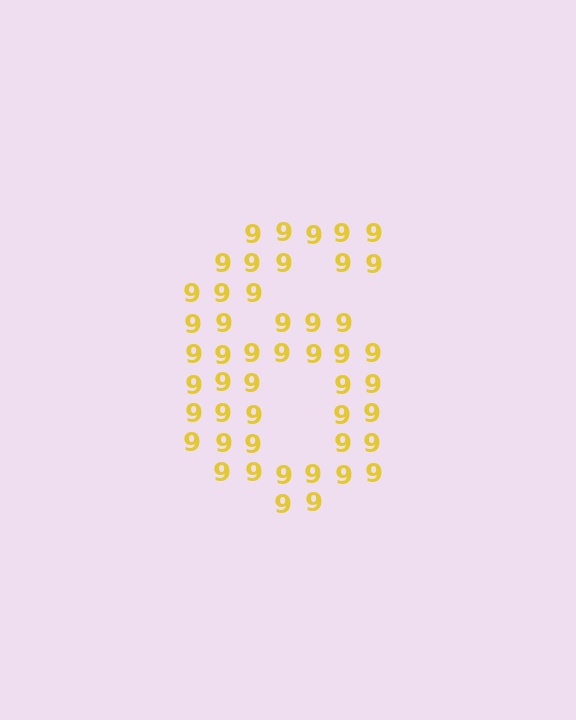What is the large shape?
The large shape is the digit 6.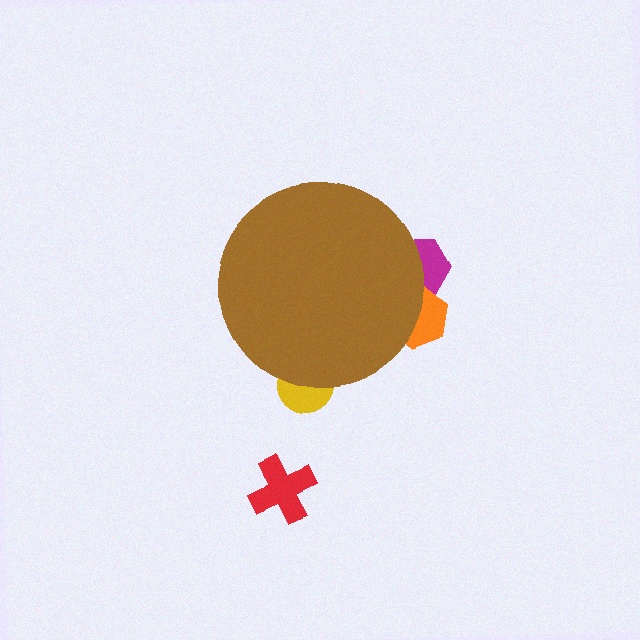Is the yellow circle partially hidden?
Yes, the yellow circle is partially hidden behind the brown circle.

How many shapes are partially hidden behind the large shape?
3 shapes are partially hidden.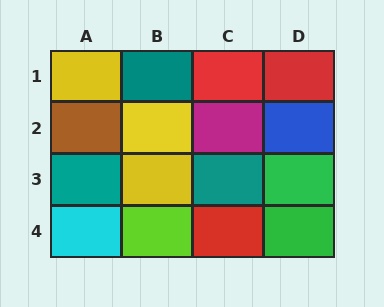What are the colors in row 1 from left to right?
Yellow, teal, red, red.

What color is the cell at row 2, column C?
Magenta.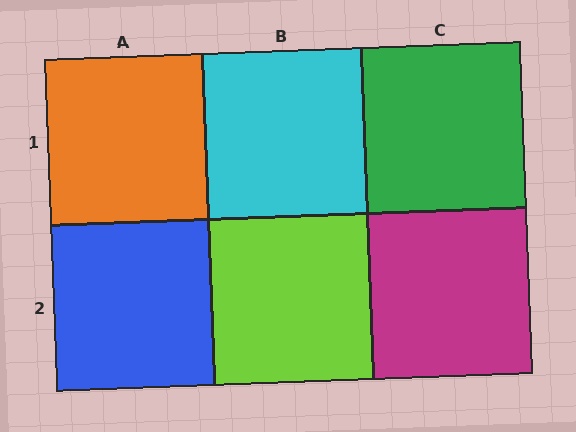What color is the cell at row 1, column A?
Orange.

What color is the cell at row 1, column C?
Green.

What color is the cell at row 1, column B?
Cyan.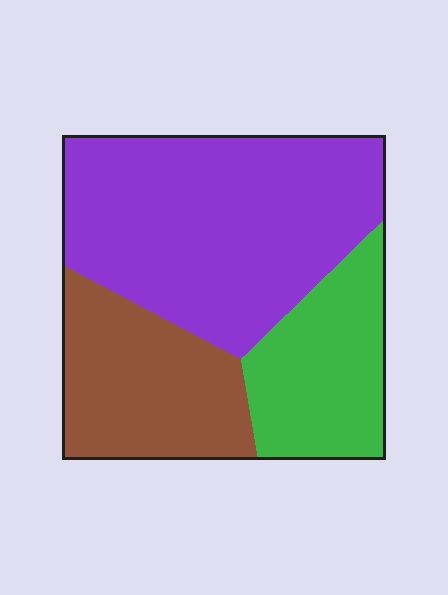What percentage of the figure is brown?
Brown takes up between a quarter and a half of the figure.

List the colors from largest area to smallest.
From largest to smallest: purple, brown, green.